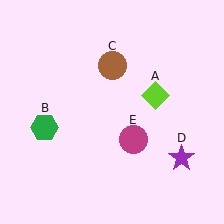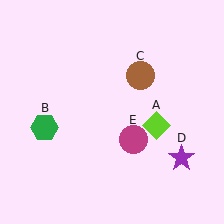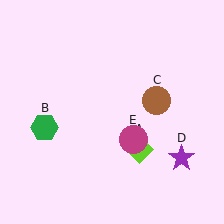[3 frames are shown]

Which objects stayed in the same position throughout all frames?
Green hexagon (object B) and purple star (object D) and magenta circle (object E) remained stationary.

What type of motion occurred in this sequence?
The lime diamond (object A), brown circle (object C) rotated clockwise around the center of the scene.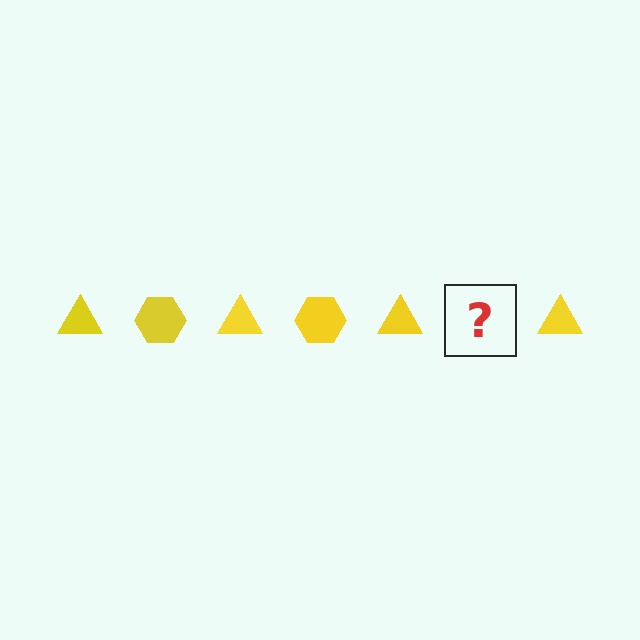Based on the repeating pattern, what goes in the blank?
The blank should be a yellow hexagon.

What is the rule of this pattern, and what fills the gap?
The rule is that the pattern cycles through triangle, hexagon shapes in yellow. The gap should be filled with a yellow hexagon.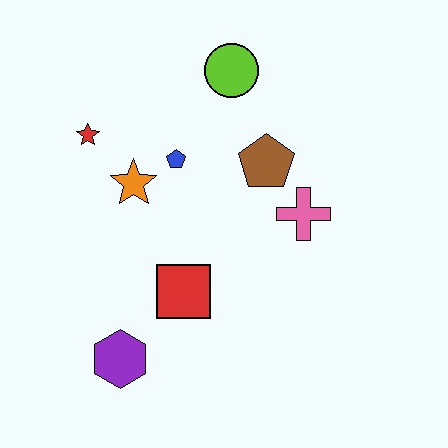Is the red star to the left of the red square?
Yes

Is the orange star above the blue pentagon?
No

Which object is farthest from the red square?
The lime circle is farthest from the red square.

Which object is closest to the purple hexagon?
The red square is closest to the purple hexagon.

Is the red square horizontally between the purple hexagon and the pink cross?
Yes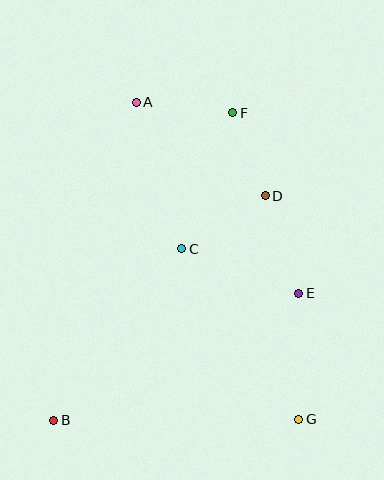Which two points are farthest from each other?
Points A and G are farthest from each other.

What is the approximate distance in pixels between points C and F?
The distance between C and F is approximately 145 pixels.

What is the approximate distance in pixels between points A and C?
The distance between A and C is approximately 154 pixels.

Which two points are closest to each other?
Points D and F are closest to each other.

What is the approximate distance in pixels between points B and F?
The distance between B and F is approximately 356 pixels.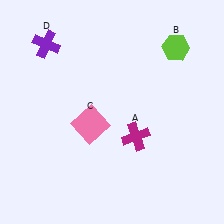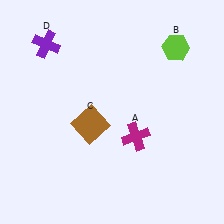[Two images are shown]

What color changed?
The square (C) changed from pink in Image 1 to brown in Image 2.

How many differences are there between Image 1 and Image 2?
There is 1 difference between the two images.